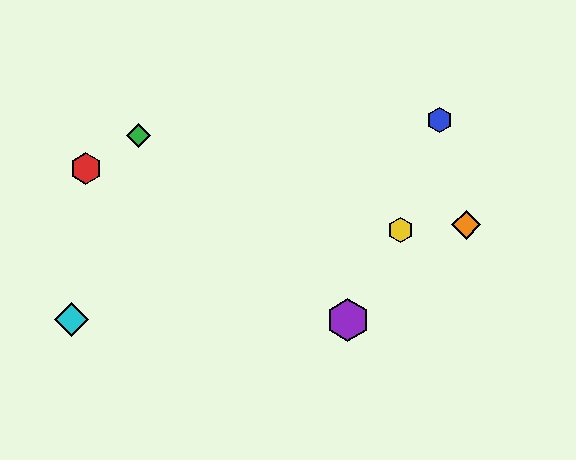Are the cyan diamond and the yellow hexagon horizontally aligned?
No, the cyan diamond is at y≈320 and the yellow hexagon is at y≈230.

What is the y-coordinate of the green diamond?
The green diamond is at y≈136.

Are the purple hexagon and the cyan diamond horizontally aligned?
Yes, both are at y≈320.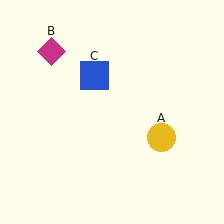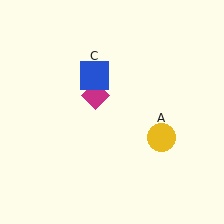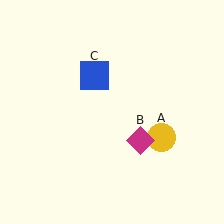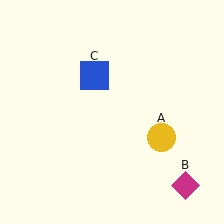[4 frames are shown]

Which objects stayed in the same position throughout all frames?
Yellow circle (object A) and blue square (object C) remained stationary.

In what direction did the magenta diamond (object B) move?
The magenta diamond (object B) moved down and to the right.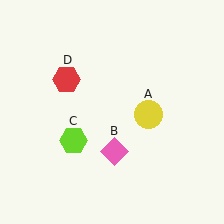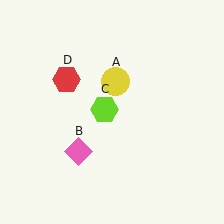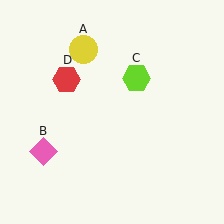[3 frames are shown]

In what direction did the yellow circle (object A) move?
The yellow circle (object A) moved up and to the left.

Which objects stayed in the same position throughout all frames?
Red hexagon (object D) remained stationary.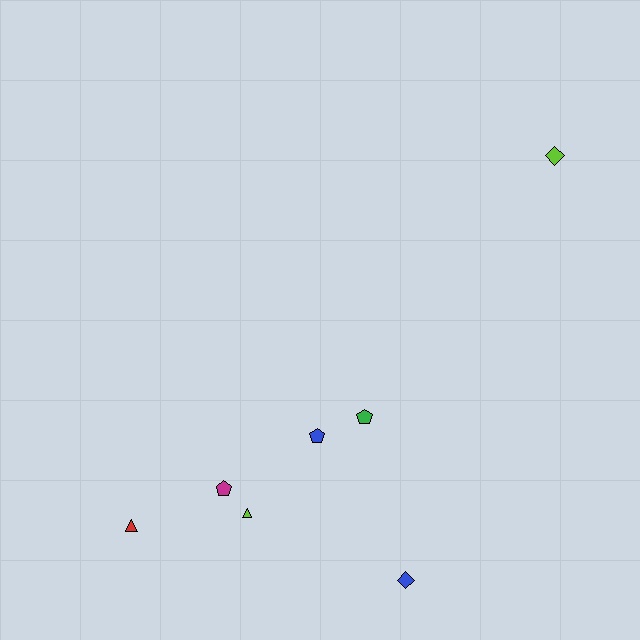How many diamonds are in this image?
There are 2 diamonds.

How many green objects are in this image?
There is 1 green object.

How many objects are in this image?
There are 7 objects.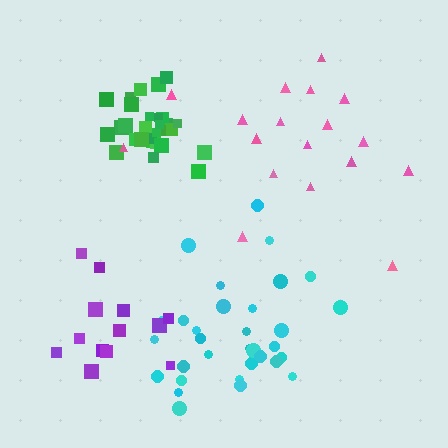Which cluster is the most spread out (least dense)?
Pink.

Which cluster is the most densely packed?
Green.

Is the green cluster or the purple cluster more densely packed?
Green.